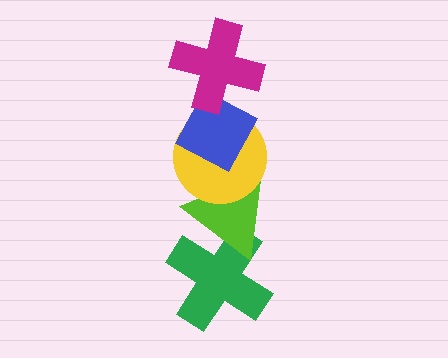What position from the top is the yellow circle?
The yellow circle is 3rd from the top.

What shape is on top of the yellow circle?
The blue diamond is on top of the yellow circle.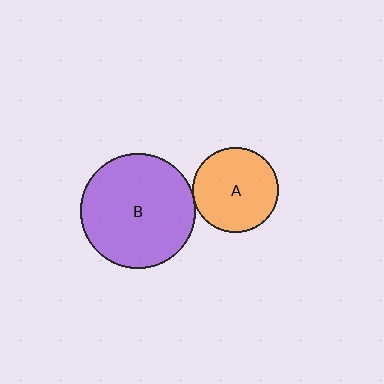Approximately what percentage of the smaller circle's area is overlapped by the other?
Approximately 5%.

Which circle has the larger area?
Circle B (purple).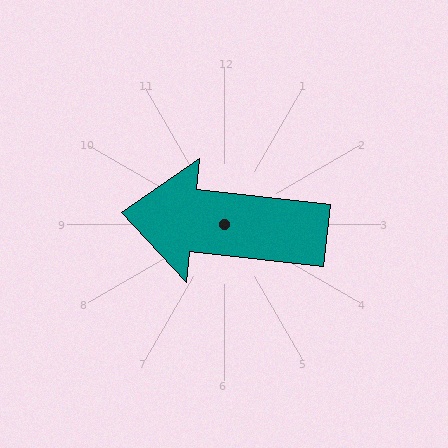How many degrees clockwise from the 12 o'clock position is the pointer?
Approximately 276 degrees.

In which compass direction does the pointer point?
West.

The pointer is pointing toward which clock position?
Roughly 9 o'clock.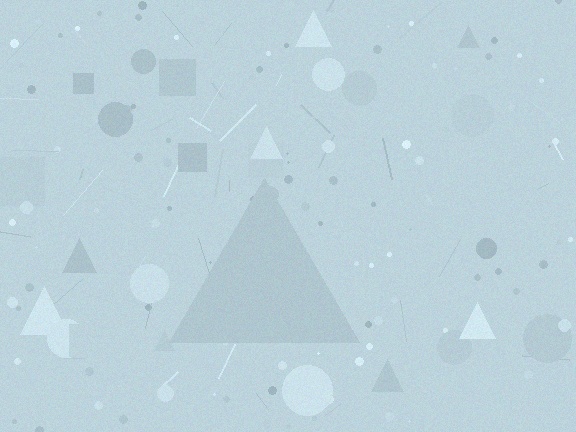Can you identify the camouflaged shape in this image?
The camouflaged shape is a triangle.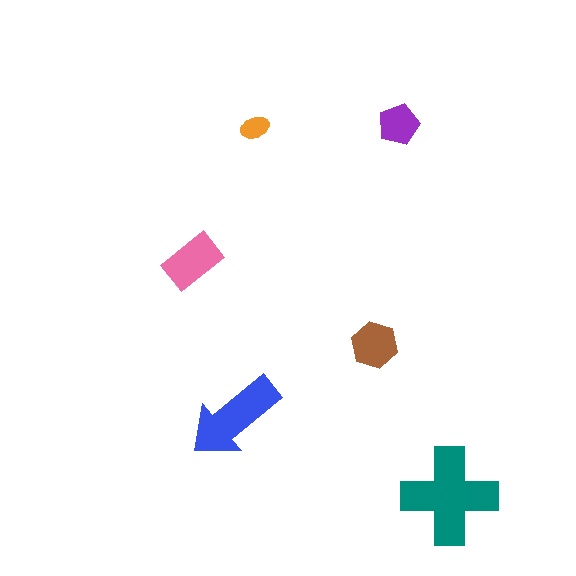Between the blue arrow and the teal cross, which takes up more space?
The teal cross.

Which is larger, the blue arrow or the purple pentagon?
The blue arrow.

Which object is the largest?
The teal cross.